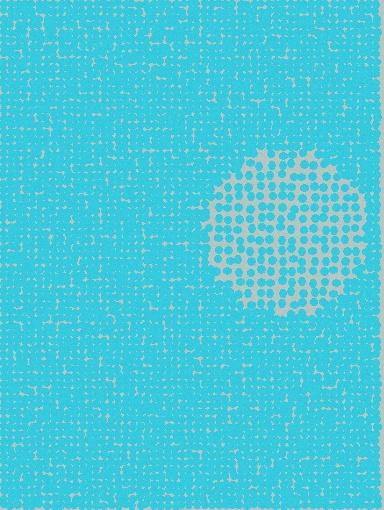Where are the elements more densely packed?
The elements are more densely packed outside the circle boundary.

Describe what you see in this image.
The image contains small cyan elements arranged at two different densities. A circle-shaped region is visible where the elements are less densely packed than the surrounding area.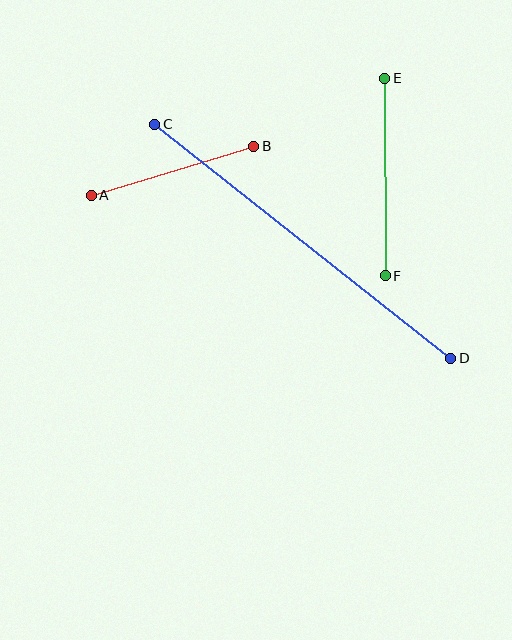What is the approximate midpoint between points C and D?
The midpoint is at approximately (303, 241) pixels.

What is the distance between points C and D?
The distance is approximately 377 pixels.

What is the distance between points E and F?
The distance is approximately 197 pixels.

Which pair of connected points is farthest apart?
Points C and D are farthest apart.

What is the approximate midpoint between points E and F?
The midpoint is at approximately (385, 177) pixels.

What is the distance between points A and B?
The distance is approximately 170 pixels.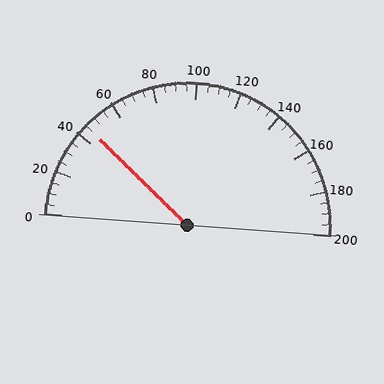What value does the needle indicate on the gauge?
The needle indicates approximately 45.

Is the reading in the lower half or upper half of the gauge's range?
The reading is in the lower half of the range (0 to 200).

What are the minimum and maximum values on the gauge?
The gauge ranges from 0 to 200.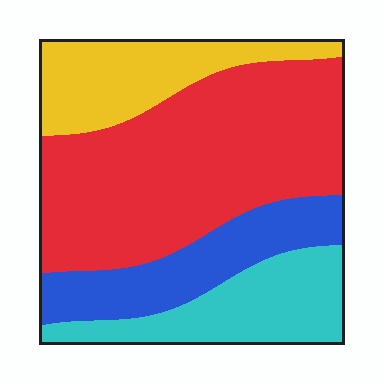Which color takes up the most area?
Red, at roughly 50%.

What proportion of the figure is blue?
Blue takes up about one sixth (1/6) of the figure.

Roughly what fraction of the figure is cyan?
Cyan covers around 20% of the figure.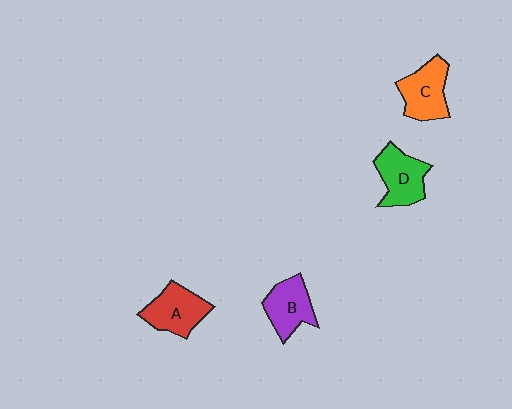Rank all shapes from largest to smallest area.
From largest to smallest: A (red), C (orange), D (green), B (purple).